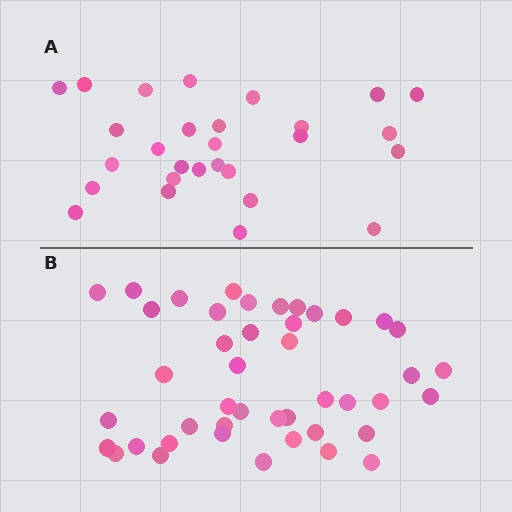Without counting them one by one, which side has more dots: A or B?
Region B (the bottom region) has more dots.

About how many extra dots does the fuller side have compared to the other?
Region B has approximately 15 more dots than region A.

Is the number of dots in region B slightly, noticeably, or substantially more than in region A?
Region B has substantially more. The ratio is roughly 1.6 to 1.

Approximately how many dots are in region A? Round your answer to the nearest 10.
About 30 dots. (The exact count is 28, which rounds to 30.)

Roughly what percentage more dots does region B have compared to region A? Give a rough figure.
About 55% more.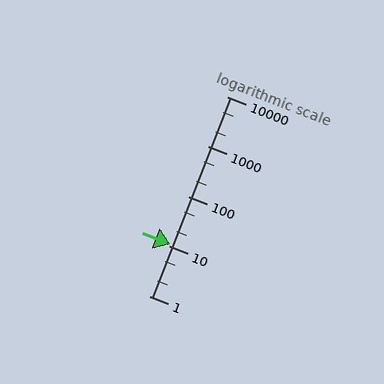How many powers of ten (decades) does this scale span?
The scale spans 4 decades, from 1 to 10000.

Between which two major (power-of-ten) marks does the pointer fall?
The pointer is between 10 and 100.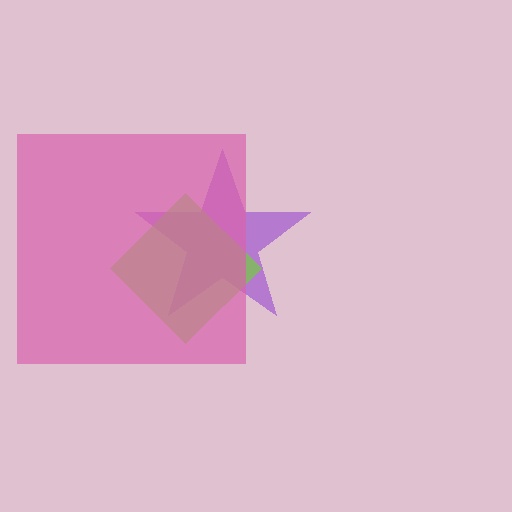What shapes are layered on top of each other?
The layered shapes are: a purple star, a lime diamond, a pink square.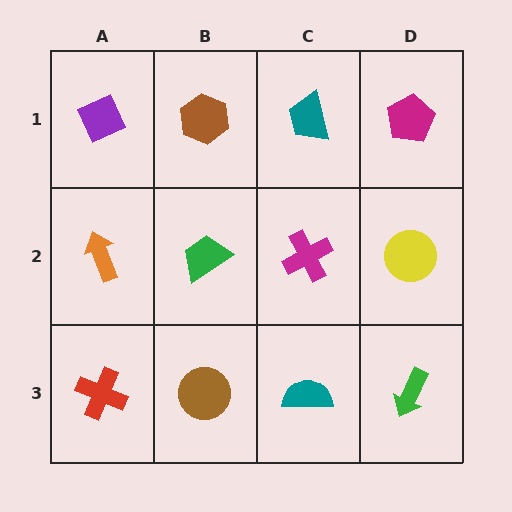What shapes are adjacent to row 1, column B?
A green trapezoid (row 2, column B), a purple diamond (row 1, column A), a teal trapezoid (row 1, column C).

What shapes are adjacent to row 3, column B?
A green trapezoid (row 2, column B), a red cross (row 3, column A), a teal semicircle (row 3, column C).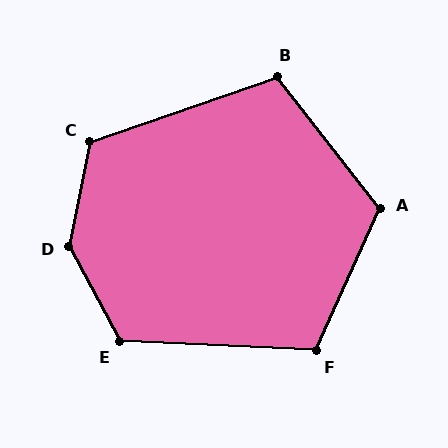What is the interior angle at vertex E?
Approximately 121 degrees (obtuse).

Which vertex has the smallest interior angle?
B, at approximately 109 degrees.